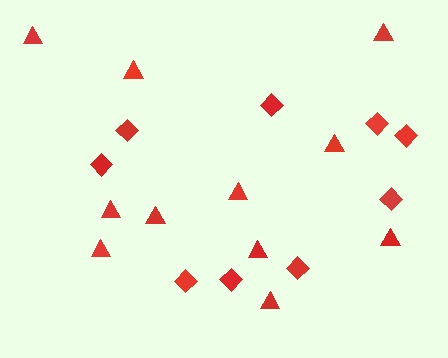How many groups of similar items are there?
There are 2 groups: one group of diamonds (9) and one group of triangles (11).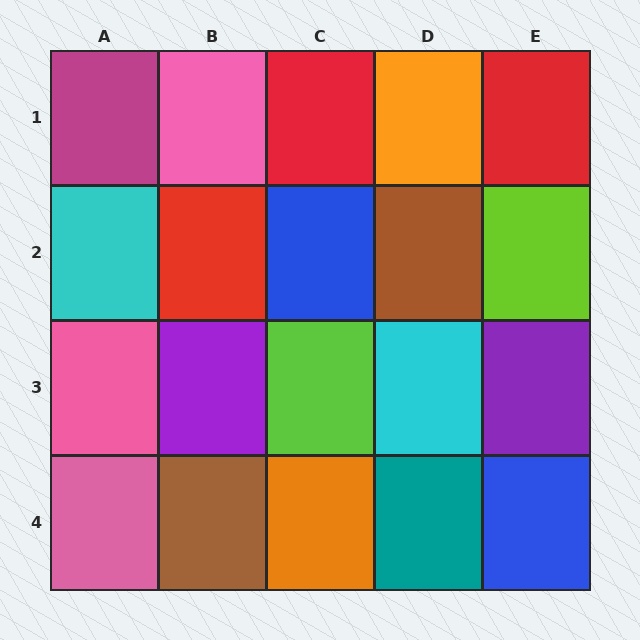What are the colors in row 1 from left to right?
Magenta, pink, red, orange, red.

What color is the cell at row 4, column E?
Blue.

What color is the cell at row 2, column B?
Red.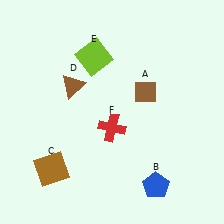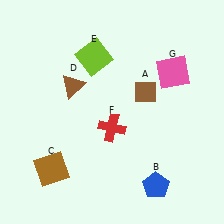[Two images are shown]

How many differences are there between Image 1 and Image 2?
There is 1 difference between the two images.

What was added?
A pink square (G) was added in Image 2.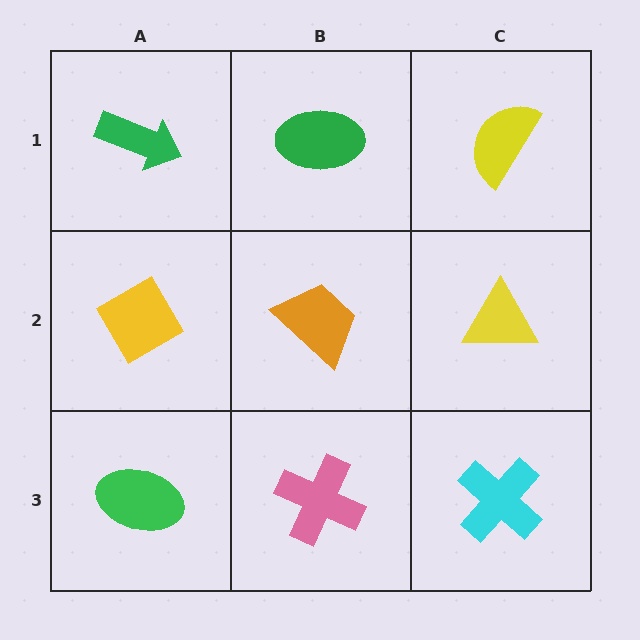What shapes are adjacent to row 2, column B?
A green ellipse (row 1, column B), a pink cross (row 3, column B), a yellow diamond (row 2, column A), a yellow triangle (row 2, column C).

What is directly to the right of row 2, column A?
An orange trapezoid.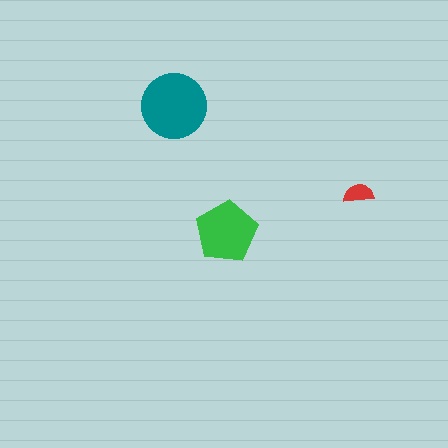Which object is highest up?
The teal circle is topmost.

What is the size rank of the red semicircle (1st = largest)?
3rd.